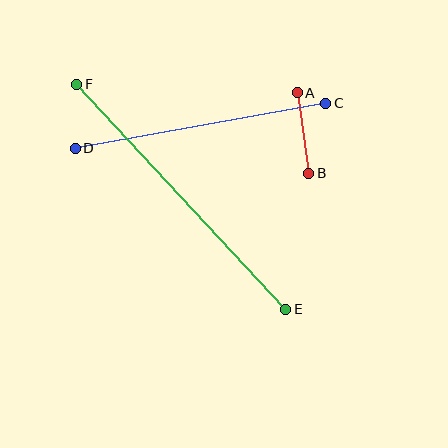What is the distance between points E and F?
The distance is approximately 307 pixels.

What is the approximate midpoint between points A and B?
The midpoint is at approximately (303, 133) pixels.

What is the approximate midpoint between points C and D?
The midpoint is at approximately (201, 126) pixels.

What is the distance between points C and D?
The distance is approximately 255 pixels.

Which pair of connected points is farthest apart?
Points E and F are farthest apart.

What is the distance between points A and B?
The distance is approximately 81 pixels.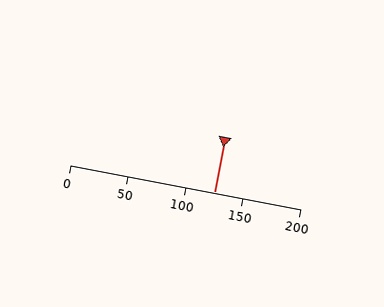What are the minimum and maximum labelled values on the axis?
The axis runs from 0 to 200.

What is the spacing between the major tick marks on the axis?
The major ticks are spaced 50 apart.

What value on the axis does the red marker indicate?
The marker indicates approximately 125.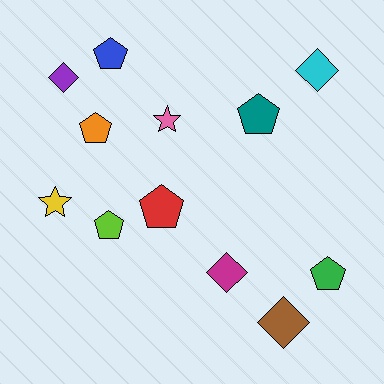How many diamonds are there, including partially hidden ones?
There are 4 diamonds.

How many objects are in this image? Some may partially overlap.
There are 12 objects.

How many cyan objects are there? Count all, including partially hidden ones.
There is 1 cyan object.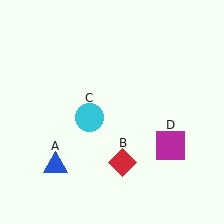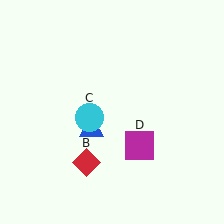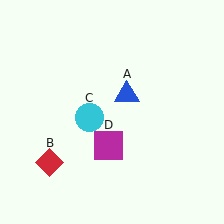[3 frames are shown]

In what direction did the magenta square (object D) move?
The magenta square (object D) moved left.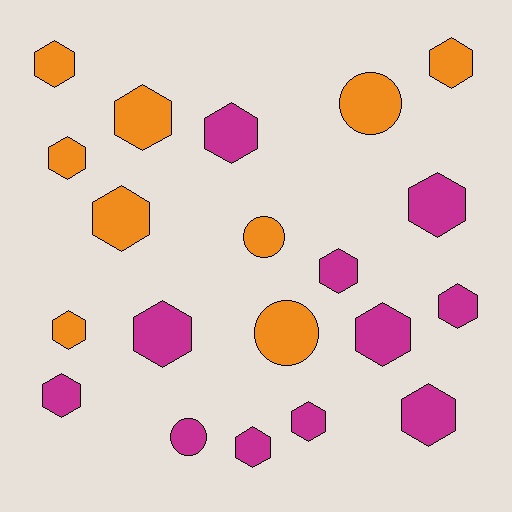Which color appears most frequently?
Magenta, with 11 objects.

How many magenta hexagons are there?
There are 10 magenta hexagons.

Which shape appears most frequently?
Hexagon, with 16 objects.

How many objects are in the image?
There are 20 objects.